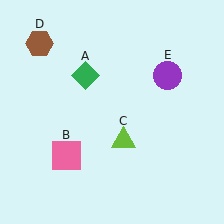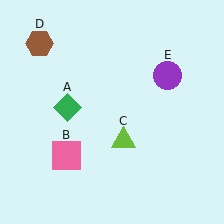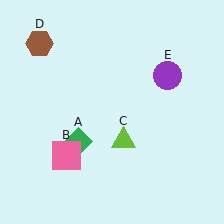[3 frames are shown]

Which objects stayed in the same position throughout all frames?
Pink square (object B) and lime triangle (object C) and brown hexagon (object D) and purple circle (object E) remained stationary.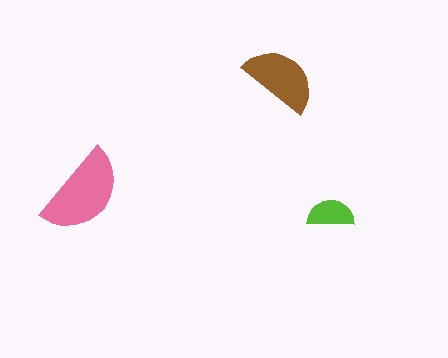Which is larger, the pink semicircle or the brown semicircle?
The pink one.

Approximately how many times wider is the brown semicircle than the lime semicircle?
About 1.5 times wider.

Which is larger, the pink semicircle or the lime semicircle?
The pink one.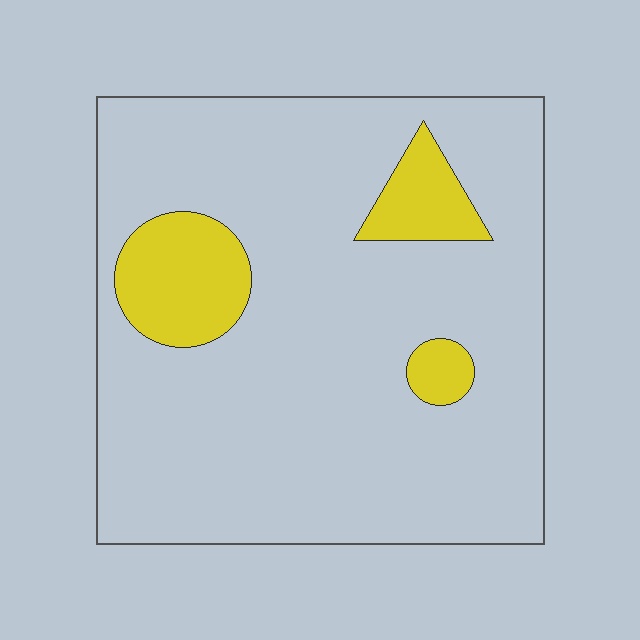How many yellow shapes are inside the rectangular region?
3.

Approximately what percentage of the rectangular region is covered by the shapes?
Approximately 15%.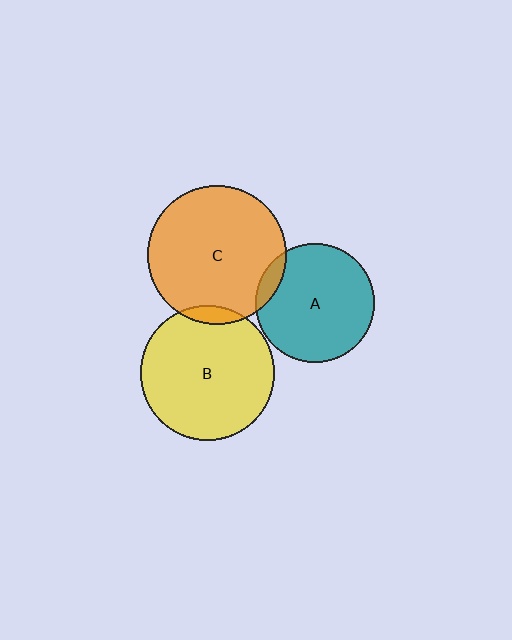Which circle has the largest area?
Circle C (orange).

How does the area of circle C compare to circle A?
Approximately 1.4 times.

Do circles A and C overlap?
Yes.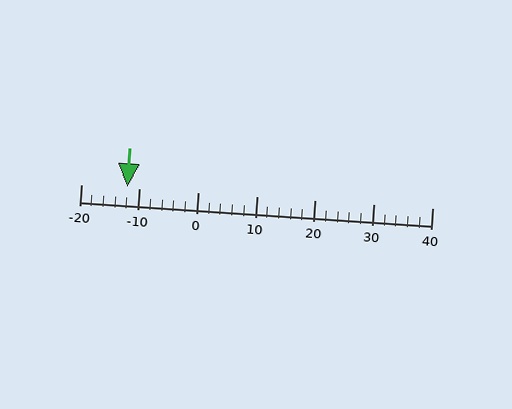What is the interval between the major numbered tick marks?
The major tick marks are spaced 10 units apart.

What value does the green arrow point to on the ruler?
The green arrow points to approximately -12.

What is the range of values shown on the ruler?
The ruler shows values from -20 to 40.